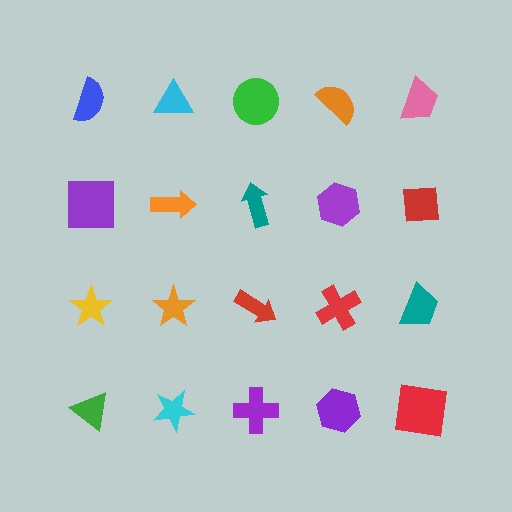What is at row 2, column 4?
A purple hexagon.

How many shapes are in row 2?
5 shapes.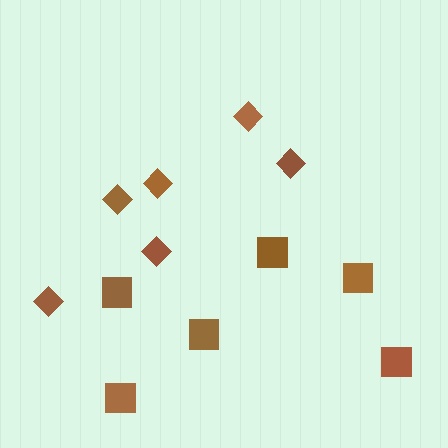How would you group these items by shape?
There are 2 groups: one group of squares (6) and one group of diamonds (6).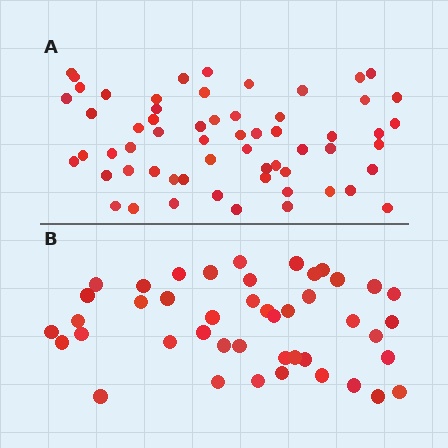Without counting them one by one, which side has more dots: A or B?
Region A (the top region) has more dots.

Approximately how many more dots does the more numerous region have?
Region A has approximately 15 more dots than region B.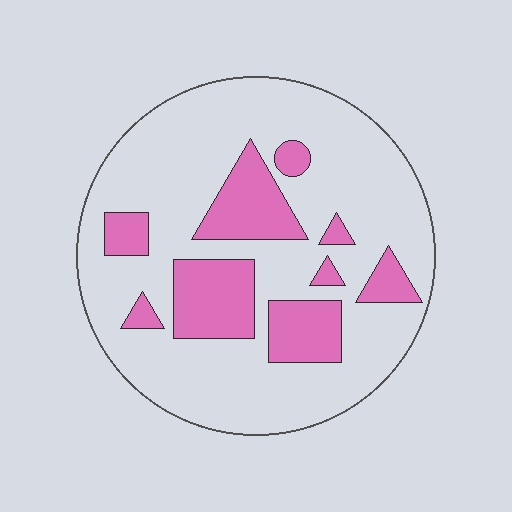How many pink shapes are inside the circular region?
9.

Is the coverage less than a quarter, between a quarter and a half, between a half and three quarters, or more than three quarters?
Less than a quarter.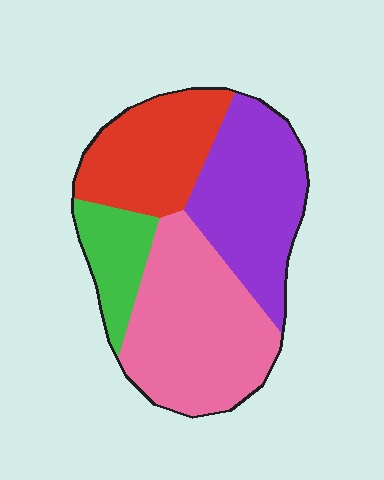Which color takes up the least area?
Green, at roughly 10%.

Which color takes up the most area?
Pink, at roughly 35%.